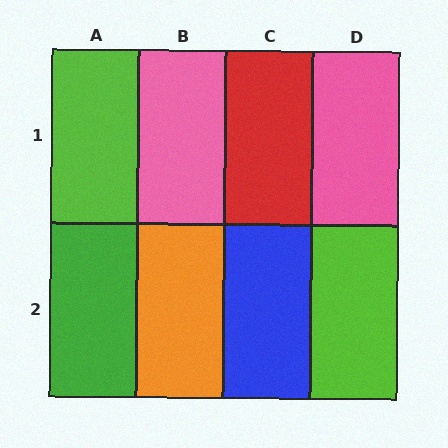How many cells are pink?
2 cells are pink.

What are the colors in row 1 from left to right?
Lime, pink, red, pink.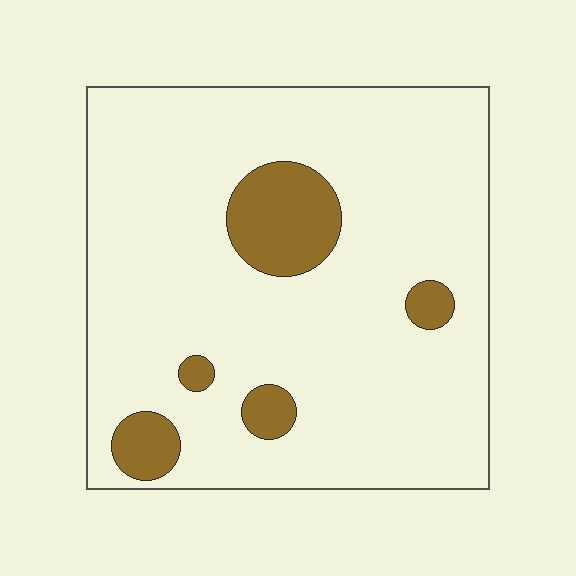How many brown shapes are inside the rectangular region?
5.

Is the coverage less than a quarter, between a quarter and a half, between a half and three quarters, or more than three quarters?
Less than a quarter.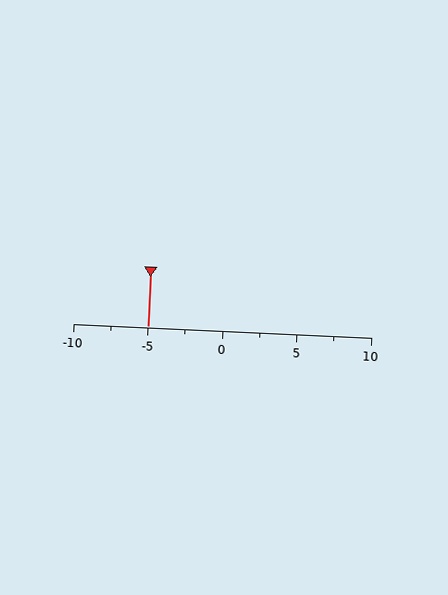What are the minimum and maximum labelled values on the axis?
The axis runs from -10 to 10.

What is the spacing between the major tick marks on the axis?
The major ticks are spaced 5 apart.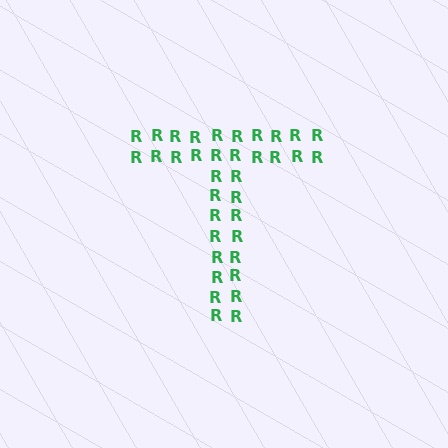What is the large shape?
The large shape is the letter T.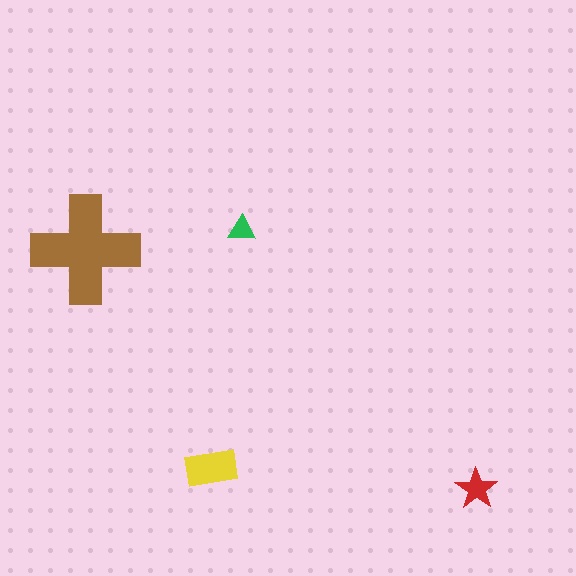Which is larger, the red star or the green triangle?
The red star.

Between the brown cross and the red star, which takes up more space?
The brown cross.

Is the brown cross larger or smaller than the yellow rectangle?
Larger.